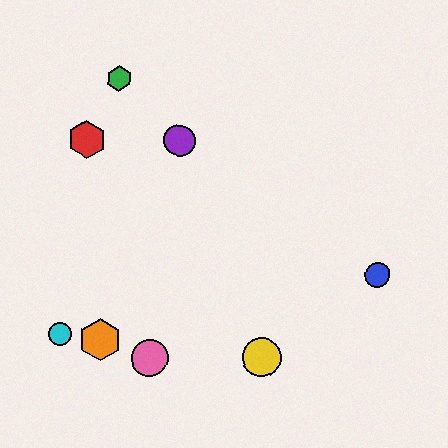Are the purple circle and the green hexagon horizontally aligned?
No, the purple circle is at y≈140 and the green hexagon is at y≈78.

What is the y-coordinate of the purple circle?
The purple circle is at y≈140.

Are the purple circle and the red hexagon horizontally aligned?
Yes, both are at y≈140.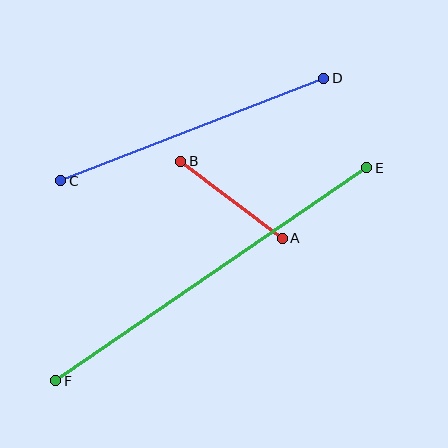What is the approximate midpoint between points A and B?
The midpoint is at approximately (231, 200) pixels.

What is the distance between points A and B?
The distance is approximately 127 pixels.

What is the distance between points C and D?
The distance is approximately 282 pixels.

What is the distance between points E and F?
The distance is approximately 377 pixels.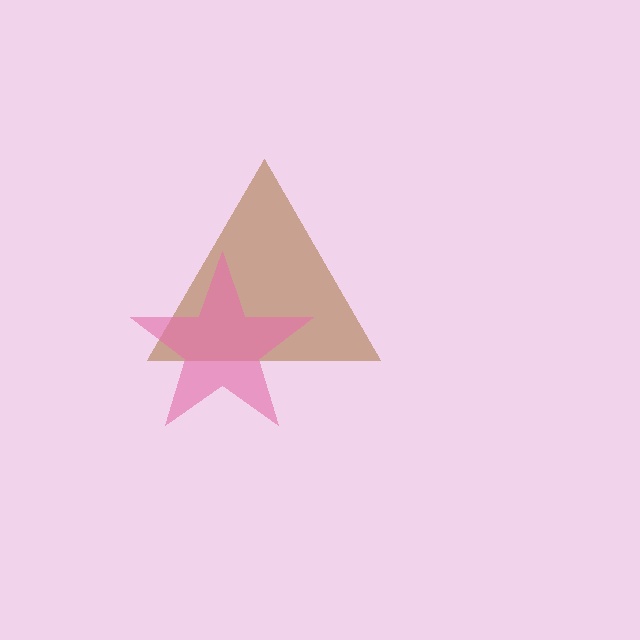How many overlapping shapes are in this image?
There are 2 overlapping shapes in the image.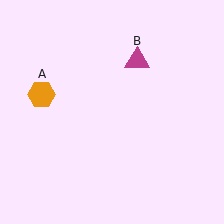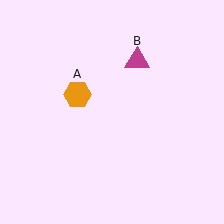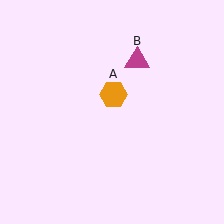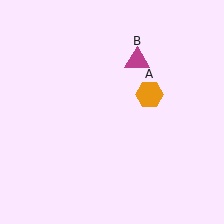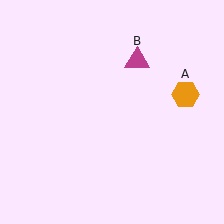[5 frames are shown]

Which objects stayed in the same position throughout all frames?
Magenta triangle (object B) remained stationary.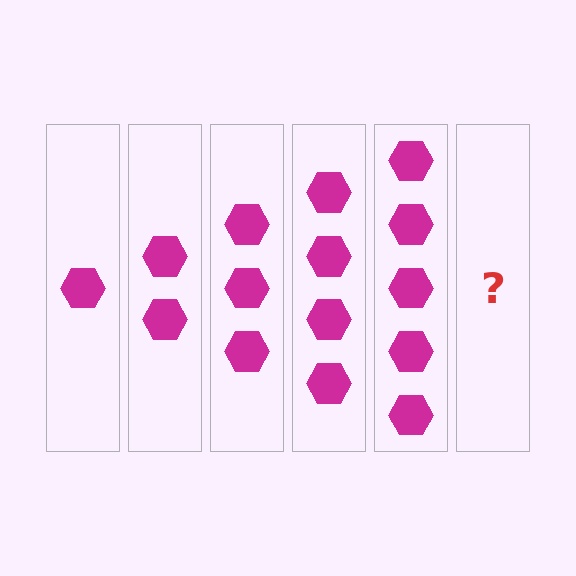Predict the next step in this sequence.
The next step is 6 hexagons.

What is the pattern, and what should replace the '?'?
The pattern is that each step adds one more hexagon. The '?' should be 6 hexagons.